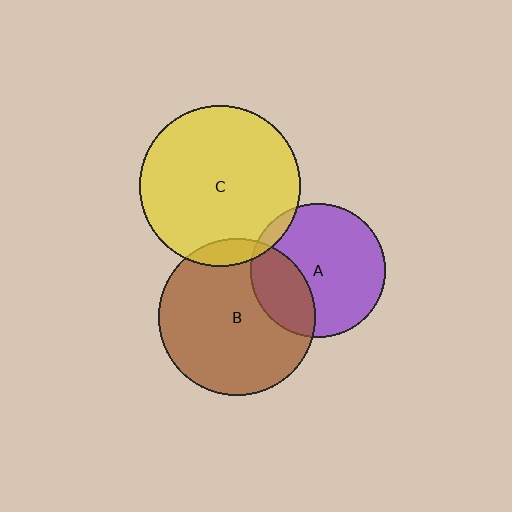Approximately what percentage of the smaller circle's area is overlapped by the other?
Approximately 10%.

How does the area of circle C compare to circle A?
Approximately 1.4 times.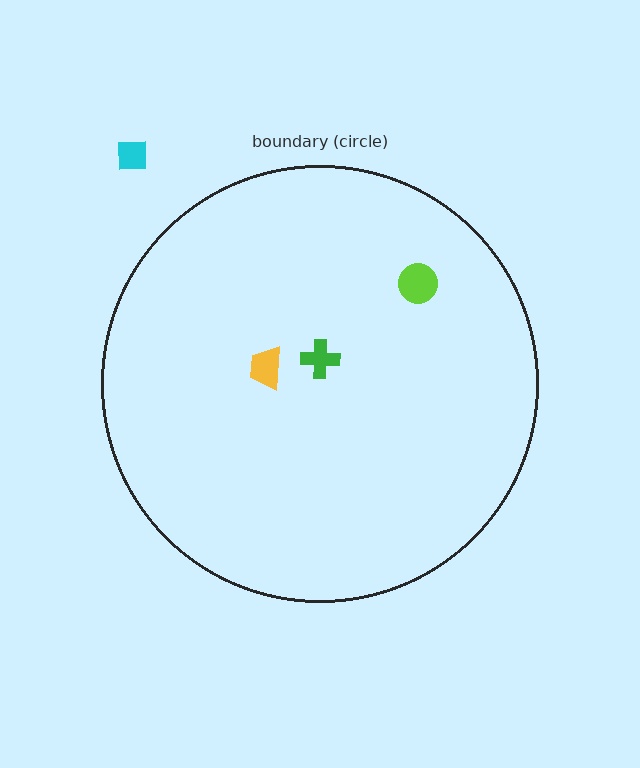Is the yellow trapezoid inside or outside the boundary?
Inside.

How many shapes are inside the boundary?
3 inside, 1 outside.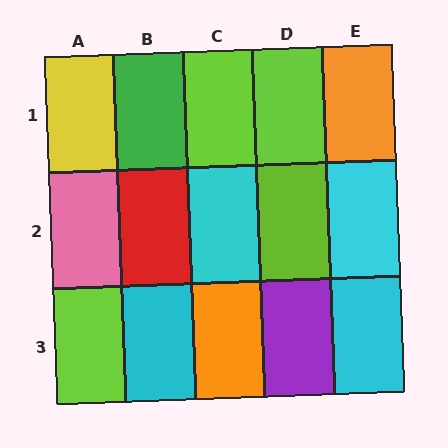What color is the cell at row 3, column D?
Purple.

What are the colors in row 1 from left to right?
Yellow, green, lime, lime, orange.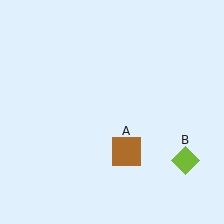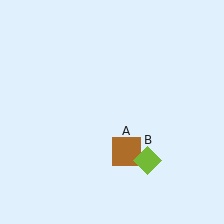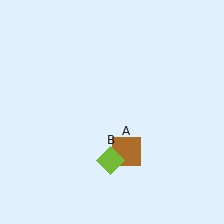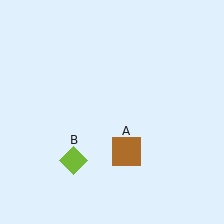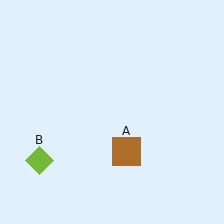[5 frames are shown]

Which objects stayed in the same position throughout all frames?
Brown square (object A) remained stationary.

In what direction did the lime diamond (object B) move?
The lime diamond (object B) moved left.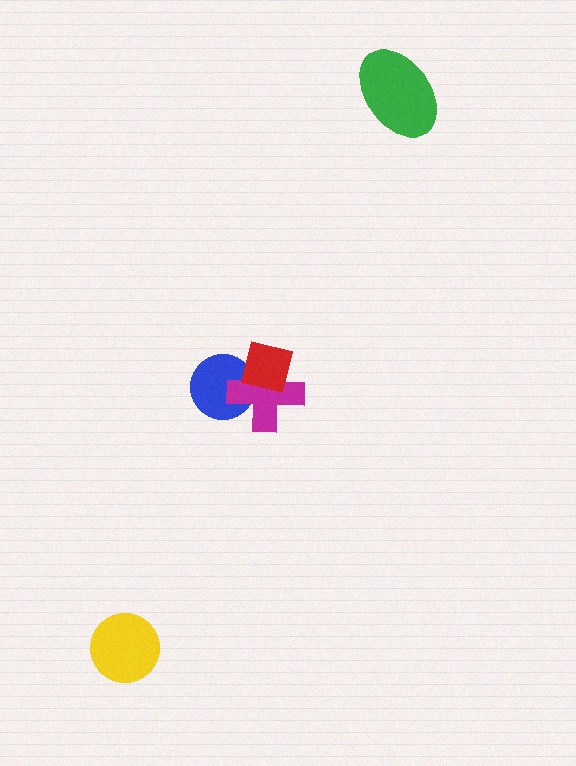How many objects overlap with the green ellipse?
0 objects overlap with the green ellipse.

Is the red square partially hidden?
No, no other shape covers it.